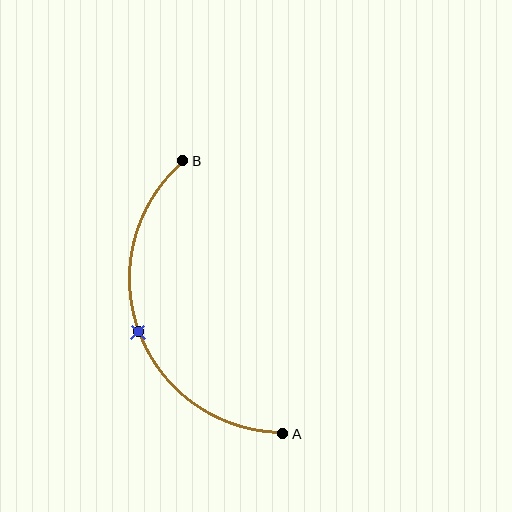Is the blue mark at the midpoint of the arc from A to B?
Yes. The blue mark lies on the arc at equal arc-length from both A and B — it is the arc midpoint.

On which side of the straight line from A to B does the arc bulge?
The arc bulges to the left of the straight line connecting A and B.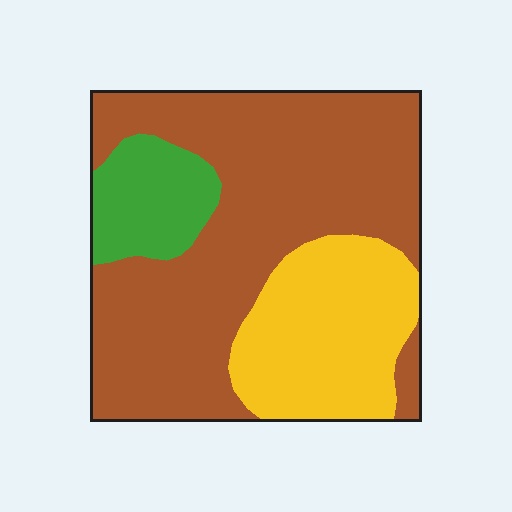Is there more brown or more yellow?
Brown.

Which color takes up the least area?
Green, at roughly 10%.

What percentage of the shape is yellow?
Yellow takes up about one quarter (1/4) of the shape.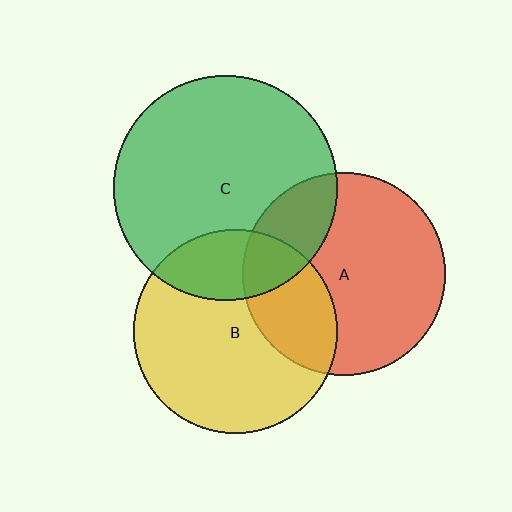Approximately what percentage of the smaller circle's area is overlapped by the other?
Approximately 30%.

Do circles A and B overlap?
Yes.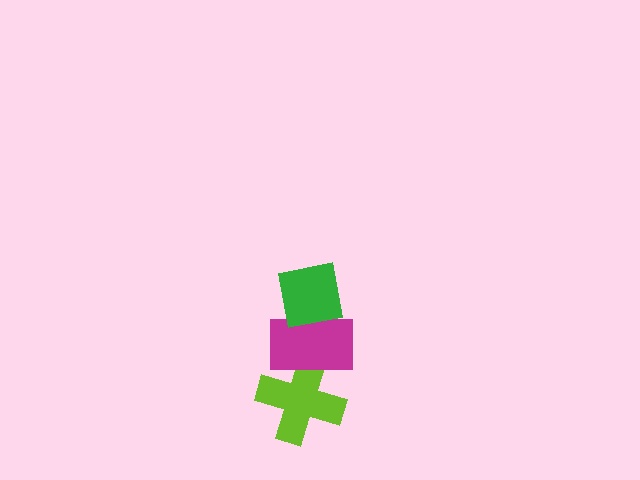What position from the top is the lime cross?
The lime cross is 3rd from the top.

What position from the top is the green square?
The green square is 1st from the top.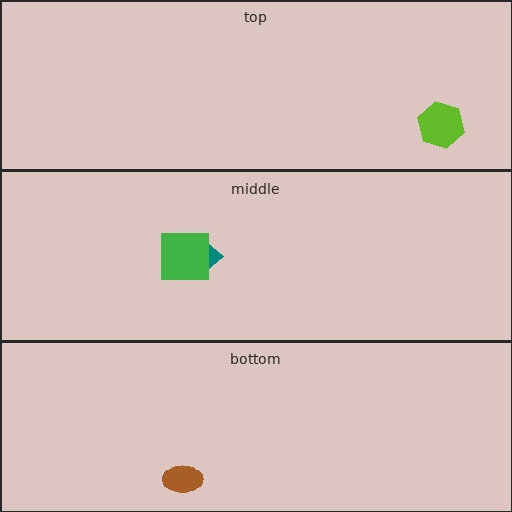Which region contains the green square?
The middle region.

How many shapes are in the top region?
1.